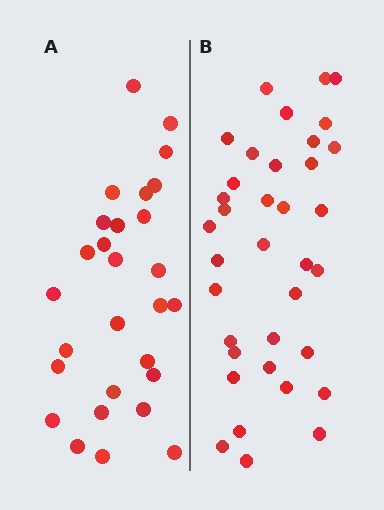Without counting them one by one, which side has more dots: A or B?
Region B (the right region) has more dots.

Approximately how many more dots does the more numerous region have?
Region B has roughly 8 or so more dots than region A.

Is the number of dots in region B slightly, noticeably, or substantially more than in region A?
Region B has noticeably more, but not dramatically so. The ratio is roughly 1.3 to 1.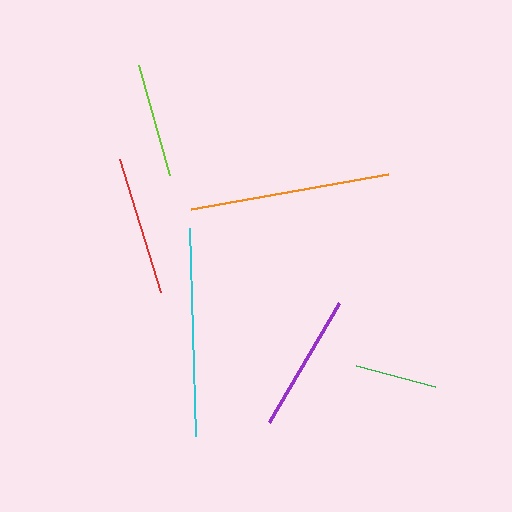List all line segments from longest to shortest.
From longest to shortest: cyan, orange, red, purple, lime, green.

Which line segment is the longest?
The cyan line is the longest at approximately 208 pixels.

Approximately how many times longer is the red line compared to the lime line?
The red line is approximately 1.2 times the length of the lime line.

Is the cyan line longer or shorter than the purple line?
The cyan line is longer than the purple line.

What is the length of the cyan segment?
The cyan segment is approximately 208 pixels long.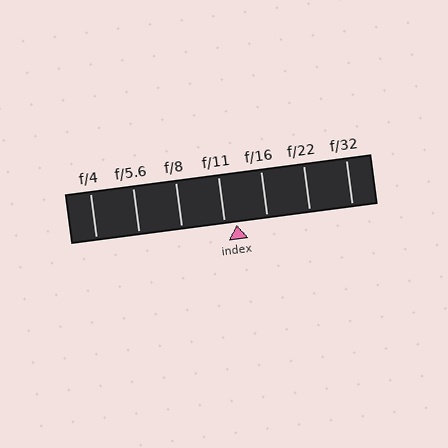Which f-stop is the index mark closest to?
The index mark is closest to f/11.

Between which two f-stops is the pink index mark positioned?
The index mark is between f/11 and f/16.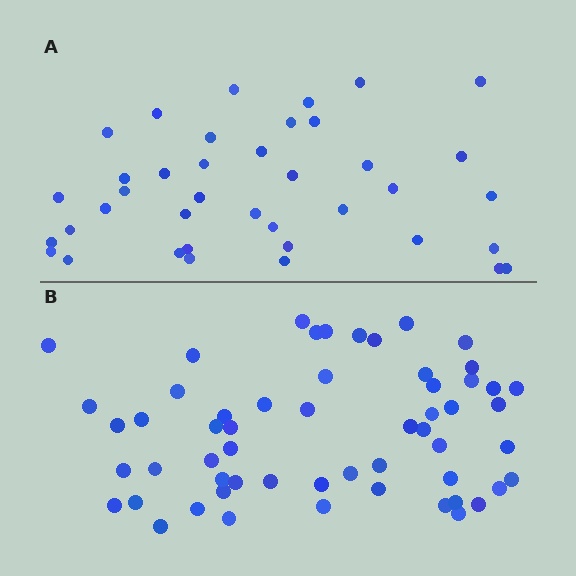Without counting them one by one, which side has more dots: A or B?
Region B (the bottom region) has more dots.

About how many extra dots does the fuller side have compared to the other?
Region B has approximately 20 more dots than region A.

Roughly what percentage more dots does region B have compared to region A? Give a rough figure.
About 45% more.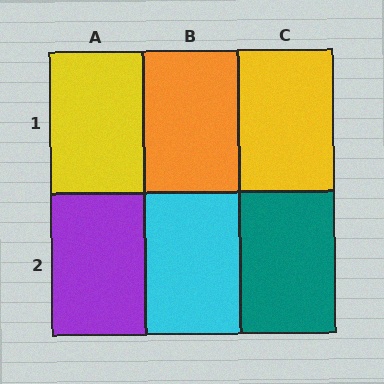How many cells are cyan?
1 cell is cyan.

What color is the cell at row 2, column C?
Teal.